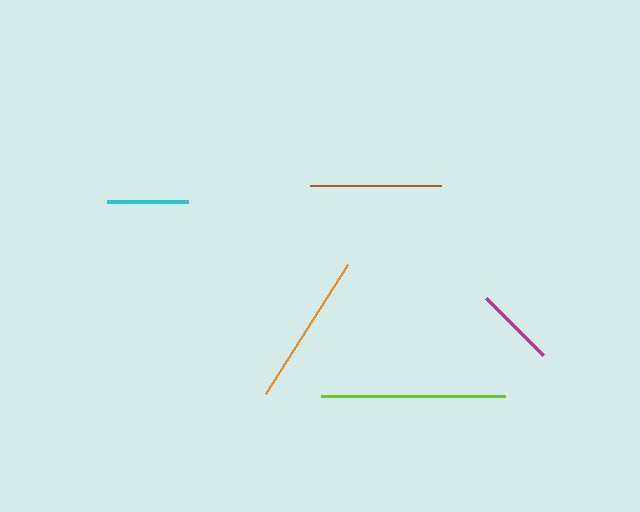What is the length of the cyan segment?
The cyan segment is approximately 80 pixels long.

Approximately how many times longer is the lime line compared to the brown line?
The lime line is approximately 1.4 times the length of the brown line.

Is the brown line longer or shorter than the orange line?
The orange line is longer than the brown line.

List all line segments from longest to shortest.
From longest to shortest: lime, orange, brown, cyan, magenta.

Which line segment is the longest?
The lime line is the longest at approximately 185 pixels.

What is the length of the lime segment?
The lime segment is approximately 185 pixels long.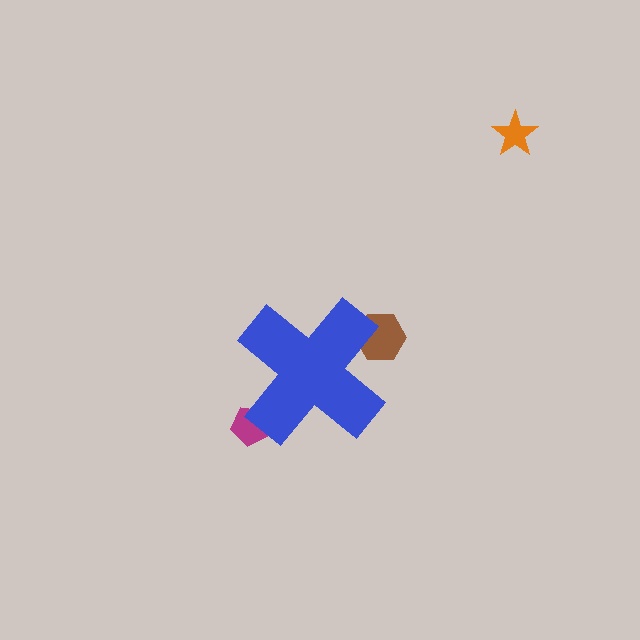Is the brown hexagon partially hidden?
Yes, the brown hexagon is partially hidden behind the blue cross.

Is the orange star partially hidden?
No, the orange star is fully visible.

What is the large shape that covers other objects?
A blue cross.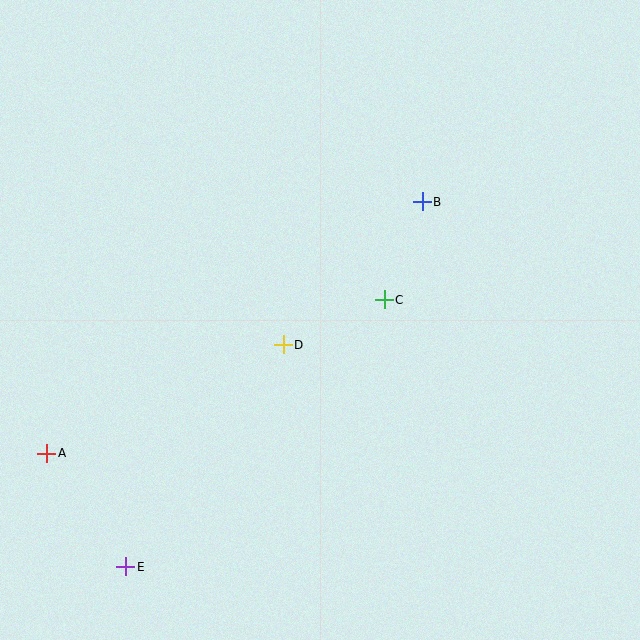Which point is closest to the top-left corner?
Point D is closest to the top-left corner.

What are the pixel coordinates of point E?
Point E is at (126, 566).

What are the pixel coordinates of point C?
Point C is at (384, 300).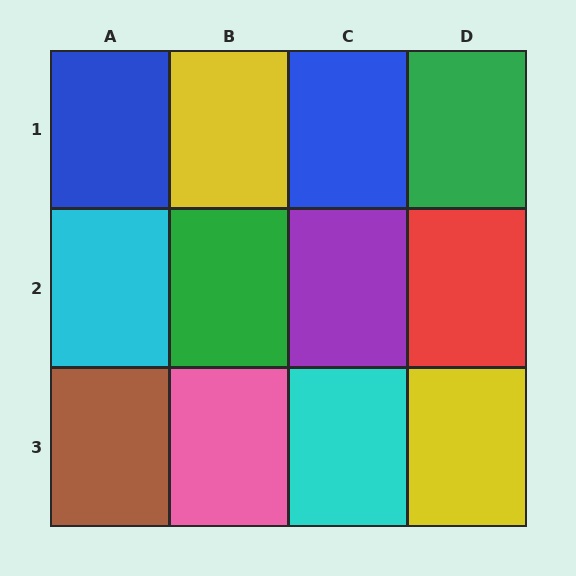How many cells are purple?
1 cell is purple.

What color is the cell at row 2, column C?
Purple.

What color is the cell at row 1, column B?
Yellow.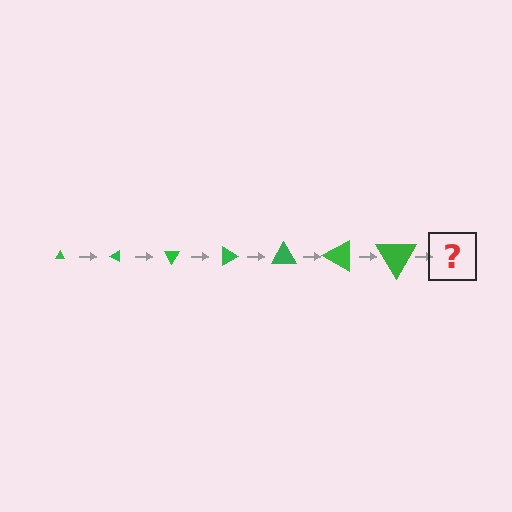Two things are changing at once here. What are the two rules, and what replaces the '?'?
The two rules are that the triangle grows larger each step and it rotates 30 degrees each step. The '?' should be a triangle, larger than the previous one and rotated 210 degrees from the start.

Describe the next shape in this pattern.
It should be a triangle, larger than the previous one and rotated 210 degrees from the start.